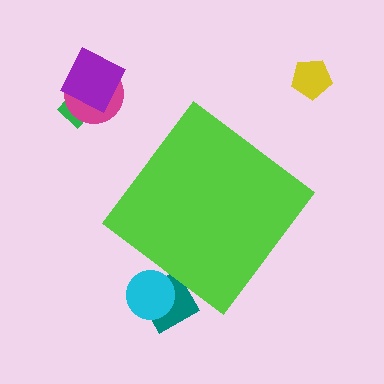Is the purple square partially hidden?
No, the purple square is fully visible.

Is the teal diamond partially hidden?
Yes, the teal diamond is partially hidden behind the lime diamond.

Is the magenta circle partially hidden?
No, the magenta circle is fully visible.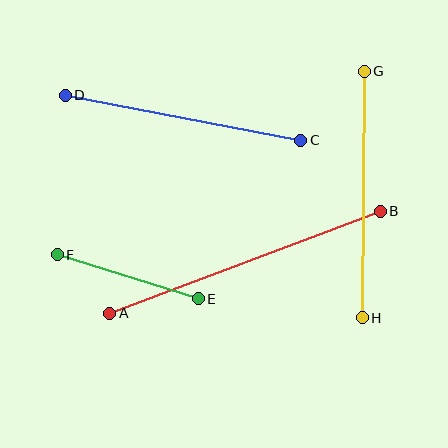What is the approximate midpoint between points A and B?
The midpoint is at approximately (245, 262) pixels.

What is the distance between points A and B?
The distance is approximately 289 pixels.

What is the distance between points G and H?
The distance is approximately 246 pixels.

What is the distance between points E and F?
The distance is approximately 148 pixels.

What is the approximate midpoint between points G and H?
The midpoint is at approximately (363, 195) pixels.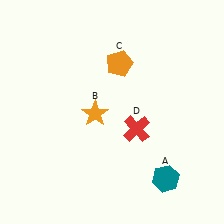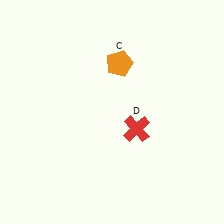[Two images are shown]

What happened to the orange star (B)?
The orange star (B) was removed in Image 2. It was in the bottom-left area of Image 1.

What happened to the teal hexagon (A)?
The teal hexagon (A) was removed in Image 2. It was in the bottom-right area of Image 1.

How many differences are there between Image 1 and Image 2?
There are 2 differences between the two images.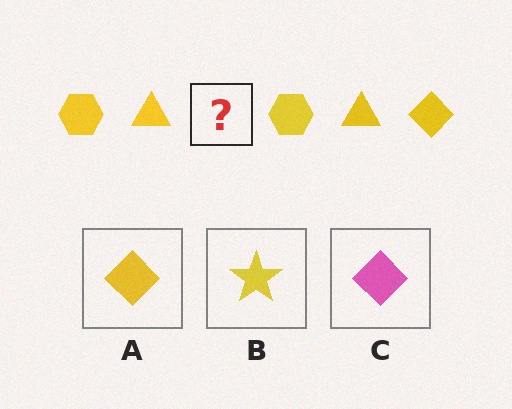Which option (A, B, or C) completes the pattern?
A.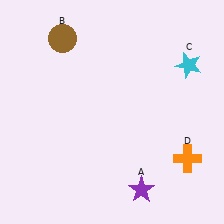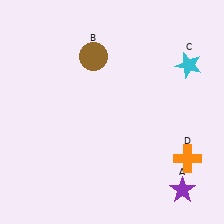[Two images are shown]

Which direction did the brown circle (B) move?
The brown circle (B) moved right.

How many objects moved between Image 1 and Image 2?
2 objects moved between the two images.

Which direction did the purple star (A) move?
The purple star (A) moved right.